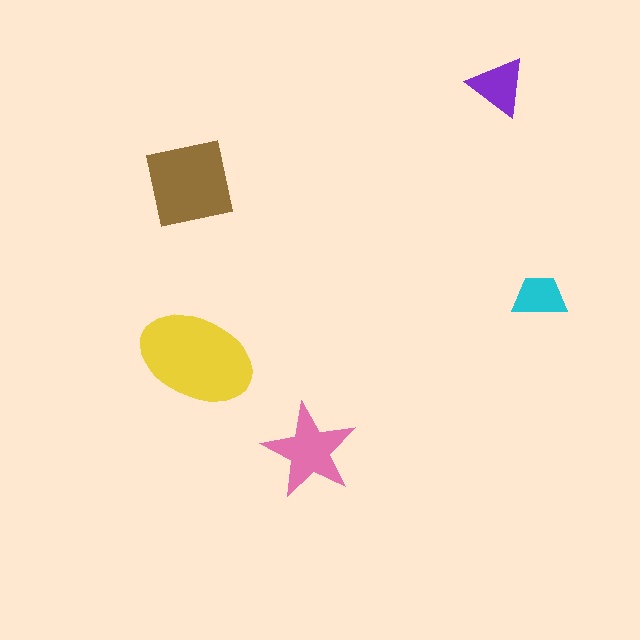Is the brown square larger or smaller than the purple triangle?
Larger.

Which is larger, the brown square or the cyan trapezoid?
The brown square.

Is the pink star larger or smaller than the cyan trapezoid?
Larger.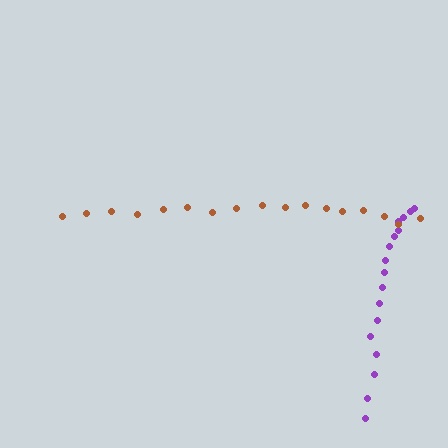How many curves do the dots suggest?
There are 2 distinct paths.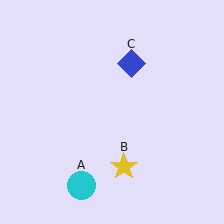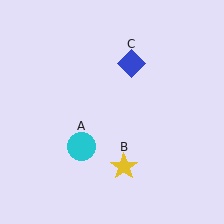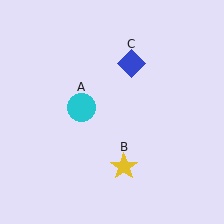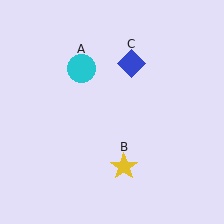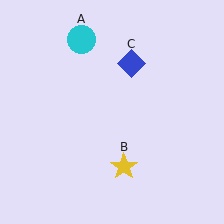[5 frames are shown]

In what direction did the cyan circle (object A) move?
The cyan circle (object A) moved up.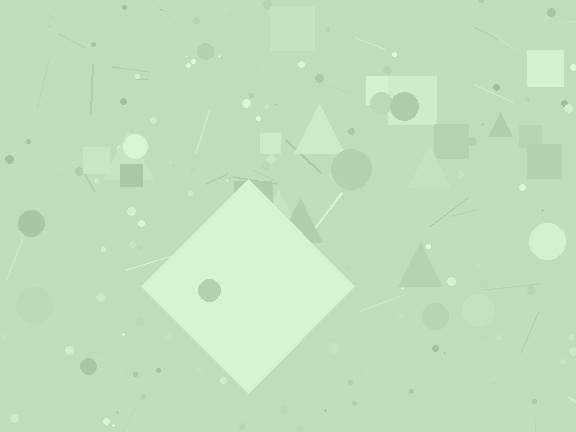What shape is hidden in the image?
A diamond is hidden in the image.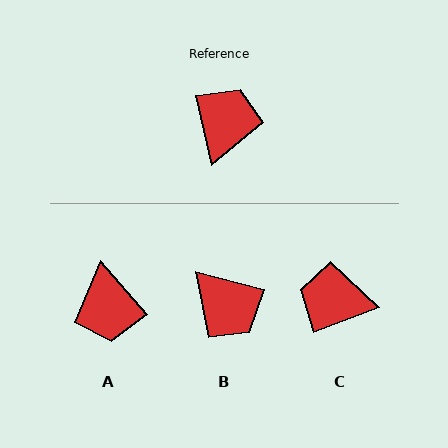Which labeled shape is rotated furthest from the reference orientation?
A, about 152 degrees away.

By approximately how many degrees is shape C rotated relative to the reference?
Approximately 98 degrees counter-clockwise.